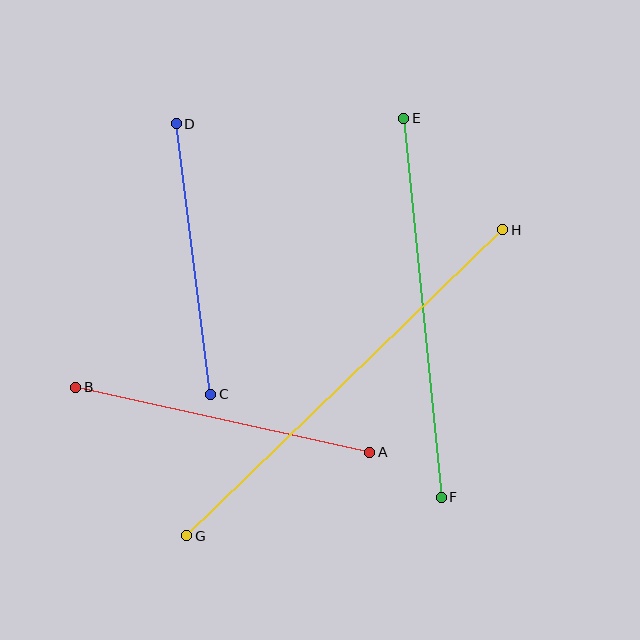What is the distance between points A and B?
The distance is approximately 301 pixels.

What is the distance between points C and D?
The distance is approximately 273 pixels.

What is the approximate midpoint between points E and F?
The midpoint is at approximately (423, 308) pixels.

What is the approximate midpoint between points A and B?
The midpoint is at approximately (223, 420) pixels.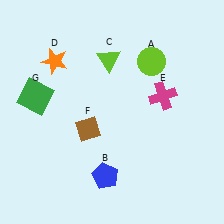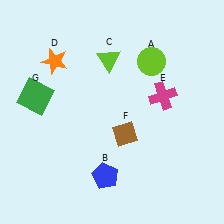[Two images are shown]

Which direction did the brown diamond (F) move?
The brown diamond (F) moved right.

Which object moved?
The brown diamond (F) moved right.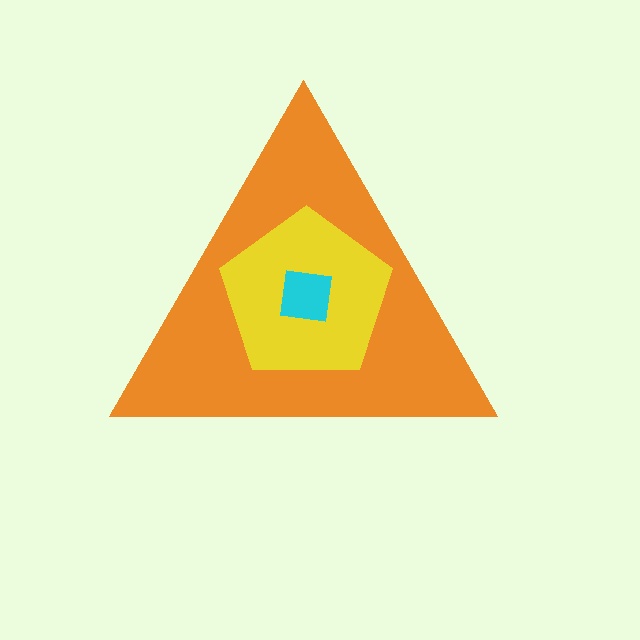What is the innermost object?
The cyan square.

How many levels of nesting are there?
3.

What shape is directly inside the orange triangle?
The yellow pentagon.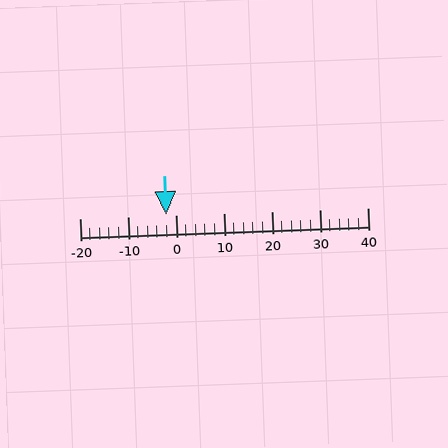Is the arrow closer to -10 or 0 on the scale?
The arrow is closer to 0.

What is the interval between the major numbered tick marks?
The major tick marks are spaced 10 units apart.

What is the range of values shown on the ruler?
The ruler shows values from -20 to 40.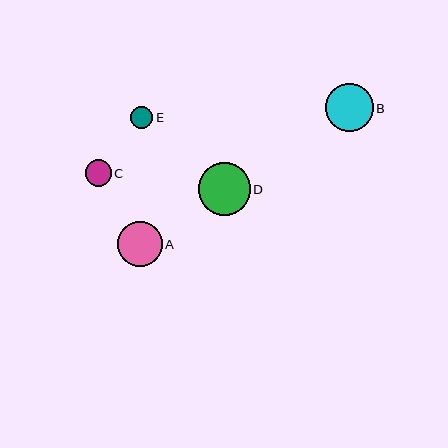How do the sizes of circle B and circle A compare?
Circle B and circle A are approximately the same size.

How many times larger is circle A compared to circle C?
Circle A is approximately 1.7 times the size of circle C.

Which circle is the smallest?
Circle E is the smallest with a size of approximately 22 pixels.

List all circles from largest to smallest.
From largest to smallest: D, B, A, C, E.